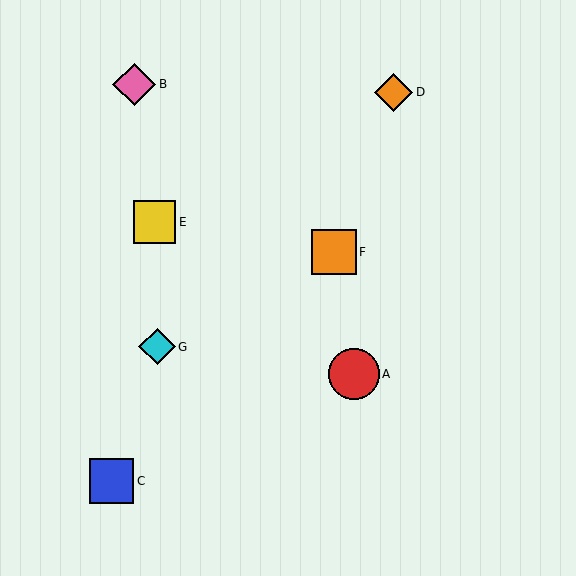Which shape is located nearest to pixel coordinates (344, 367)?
The red circle (labeled A) at (354, 374) is nearest to that location.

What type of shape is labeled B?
Shape B is a pink diamond.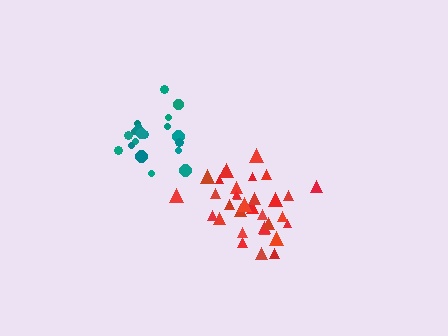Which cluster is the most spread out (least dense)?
Teal.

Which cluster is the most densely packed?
Red.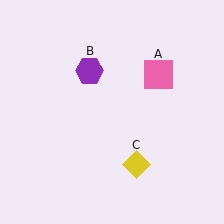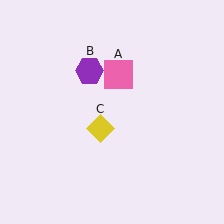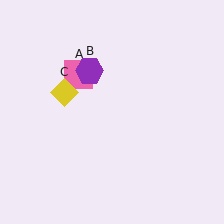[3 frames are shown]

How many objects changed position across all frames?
2 objects changed position: pink square (object A), yellow diamond (object C).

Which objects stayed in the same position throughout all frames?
Purple hexagon (object B) remained stationary.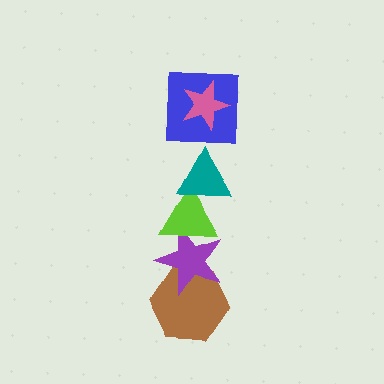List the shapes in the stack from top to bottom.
From top to bottom: the pink star, the blue square, the teal triangle, the lime triangle, the purple star, the brown hexagon.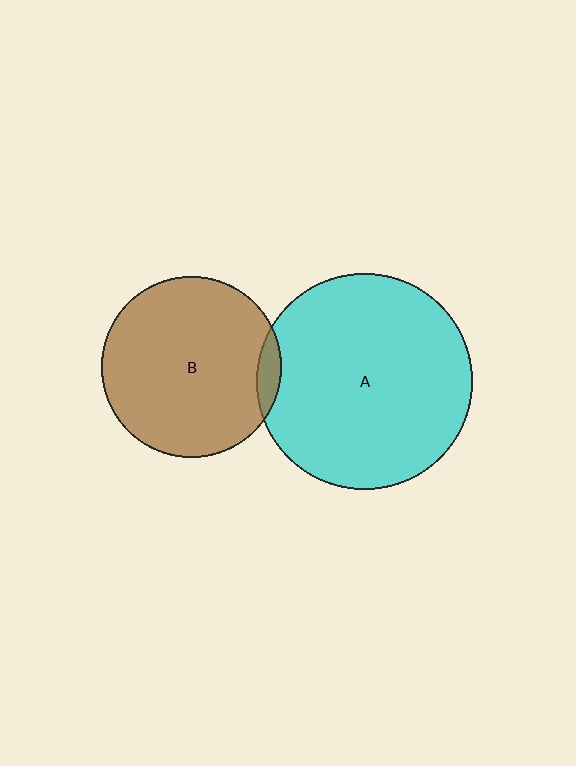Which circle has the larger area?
Circle A (cyan).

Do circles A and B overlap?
Yes.